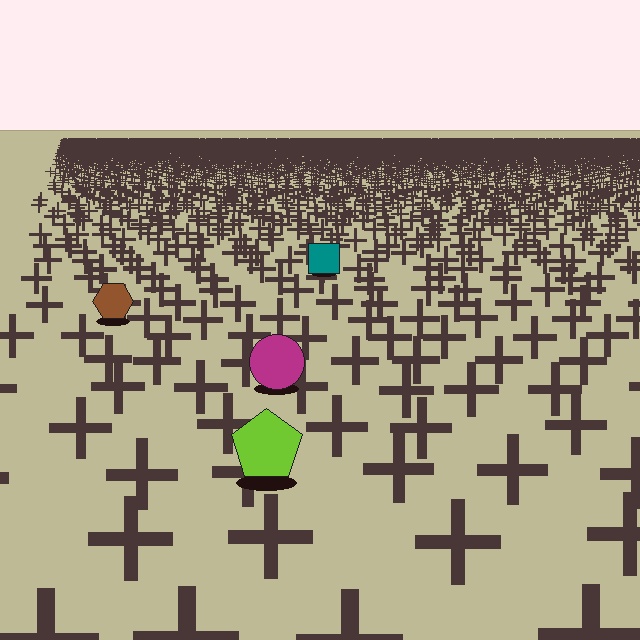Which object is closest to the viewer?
The lime pentagon is closest. The texture marks near it are larger and more spread out.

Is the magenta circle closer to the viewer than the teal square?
Yes. The magenta circle is closer — you can tell from the texture gradient: the ground texture is coarser near it.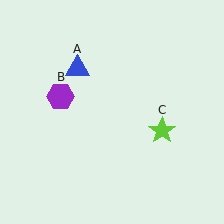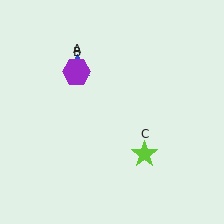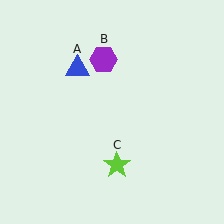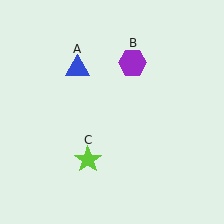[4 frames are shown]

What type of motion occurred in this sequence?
The purple hexagon (object B), lime star (object C) rotated clockwise around the center of the scene.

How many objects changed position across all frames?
2 objects changed position: purple hexagon (object B), lime star (object C).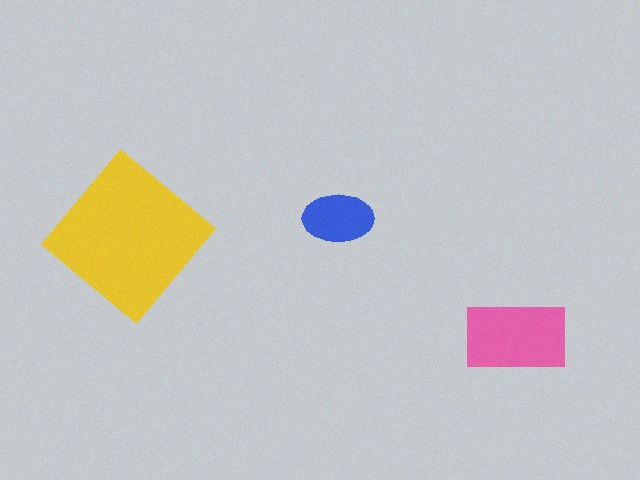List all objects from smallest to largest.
The blue ellipse, the pink rectangle, the yellow diamond.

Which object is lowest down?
The pink rectangle is bottommost.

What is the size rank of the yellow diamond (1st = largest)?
1st.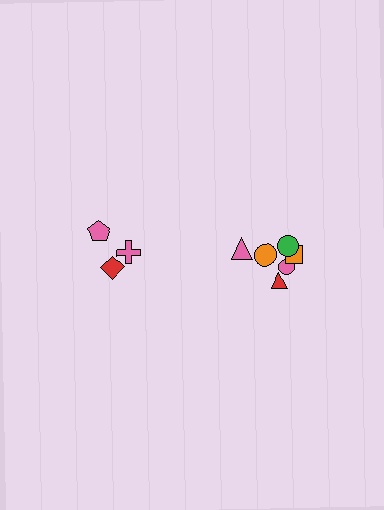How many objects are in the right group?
There are 6 objects.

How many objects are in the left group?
There are 3 objects.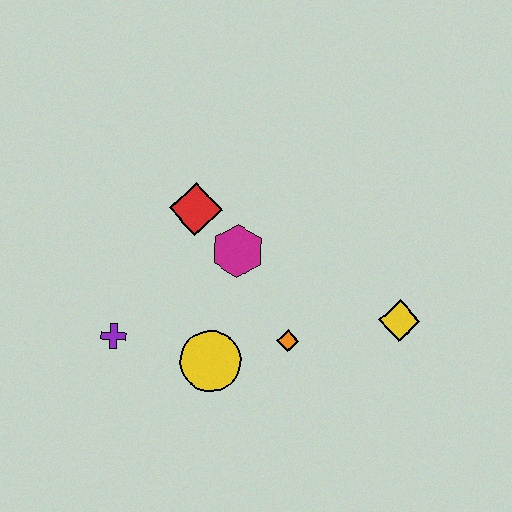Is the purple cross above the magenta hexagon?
No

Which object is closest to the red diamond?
The magenta hexagon is closest to the red diamond.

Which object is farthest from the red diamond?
The yellow diamond is farthest from the red diamond.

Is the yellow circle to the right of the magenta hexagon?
No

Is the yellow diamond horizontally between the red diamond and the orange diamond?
No